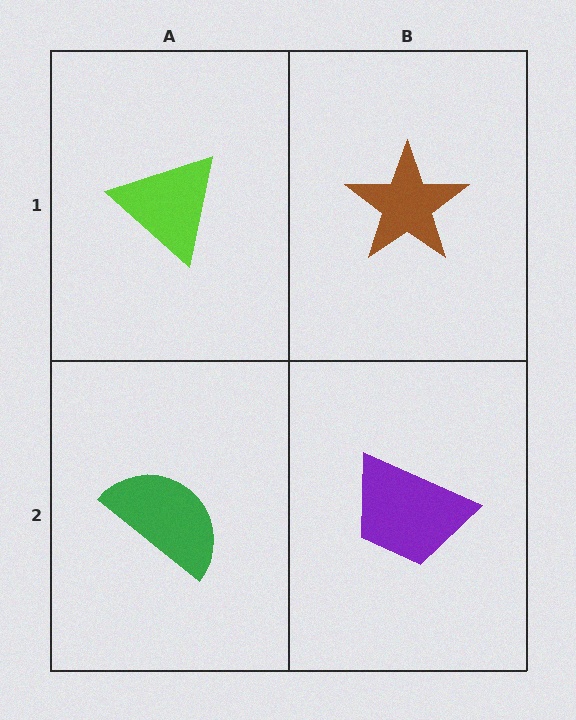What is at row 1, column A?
A lime triangle.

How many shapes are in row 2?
2 shapes.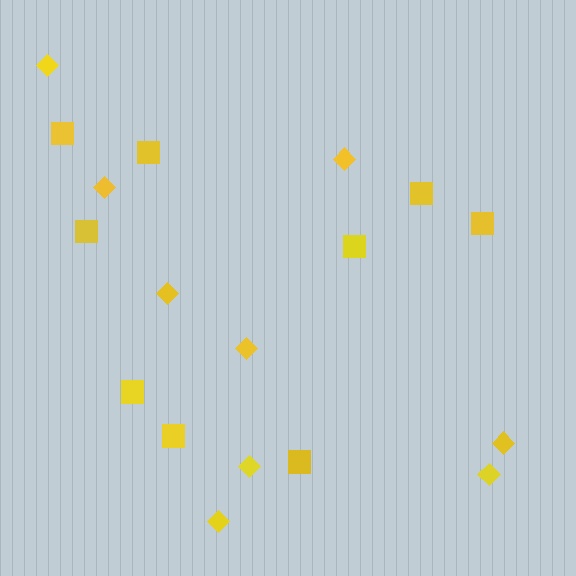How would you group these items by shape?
There are 2 groups: one group of diamonds (9) and one group of squares (9).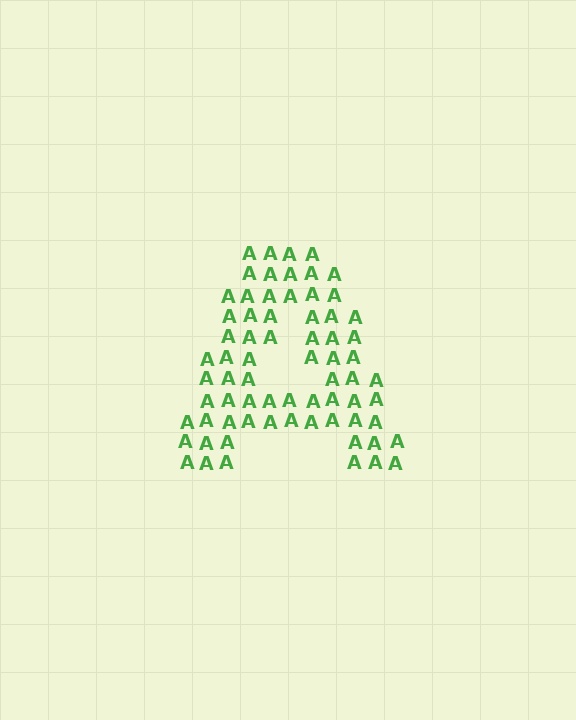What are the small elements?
The small elements are letter A's.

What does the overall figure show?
The overall figure shows the letter A.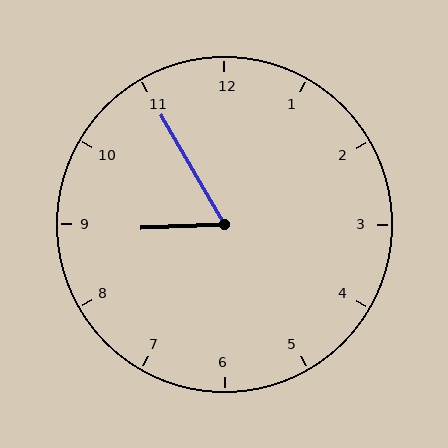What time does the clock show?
8:55.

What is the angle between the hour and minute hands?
Approximately 62 degrees.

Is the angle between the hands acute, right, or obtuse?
It is acute.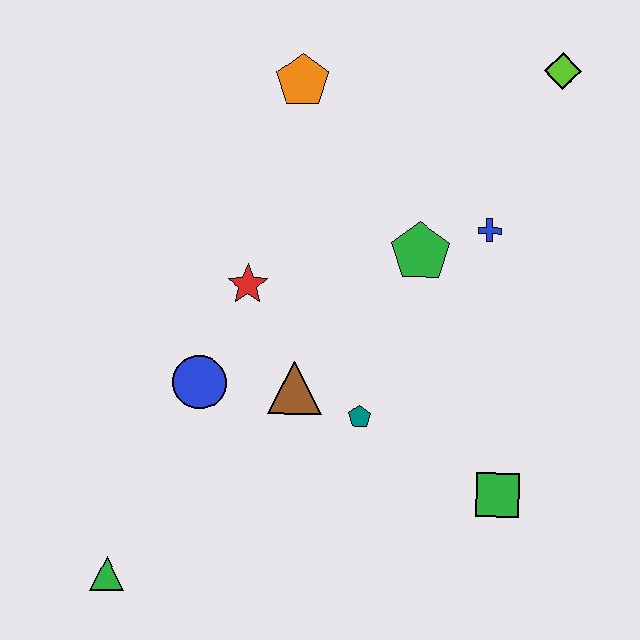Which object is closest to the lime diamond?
The blue cross is closest to the lime diamond.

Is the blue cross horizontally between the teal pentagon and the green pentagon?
No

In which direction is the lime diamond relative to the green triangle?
The lime diamond is above the green triangle.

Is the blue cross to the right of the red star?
Yes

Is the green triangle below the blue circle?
Yes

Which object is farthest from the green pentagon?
The green triangle is farthest from the green pentagon.